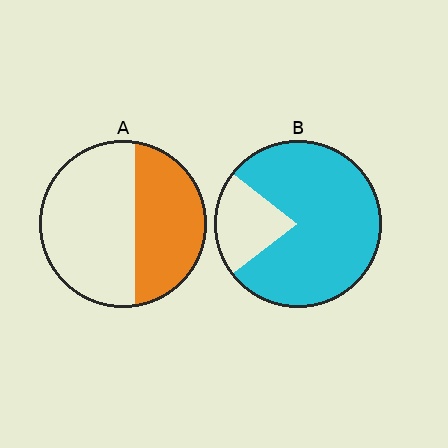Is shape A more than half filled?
No.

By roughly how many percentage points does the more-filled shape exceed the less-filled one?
By roughly 40 percentage points (B over A).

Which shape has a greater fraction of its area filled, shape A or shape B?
Shape B.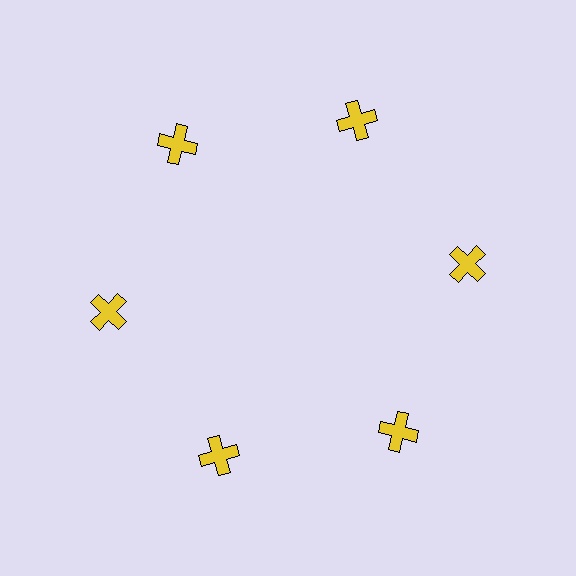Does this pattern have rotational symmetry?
Yes, this pattern has 6-fold rotational symmetry. It looks the same after rotating 60 degrees around the center.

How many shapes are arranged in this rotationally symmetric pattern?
There are 6 shapes, arranged in 6 groups of 1.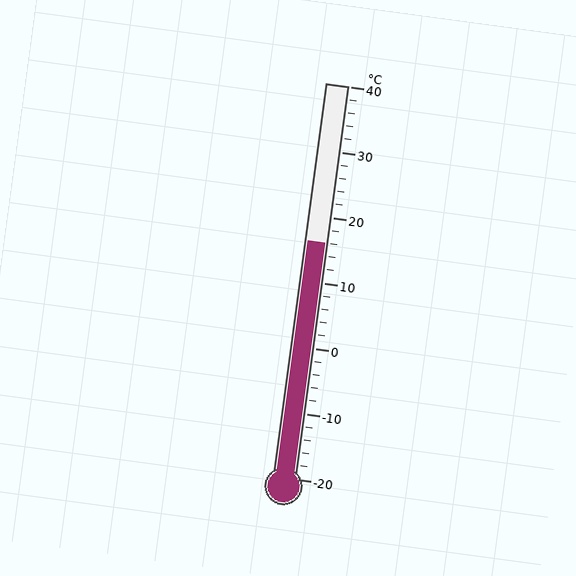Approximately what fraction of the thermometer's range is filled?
The thermometer is filled to approximately 60% of its range.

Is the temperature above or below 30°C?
The temperature is below 30°C.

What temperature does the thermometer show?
The thermometer shows approximately 16°C.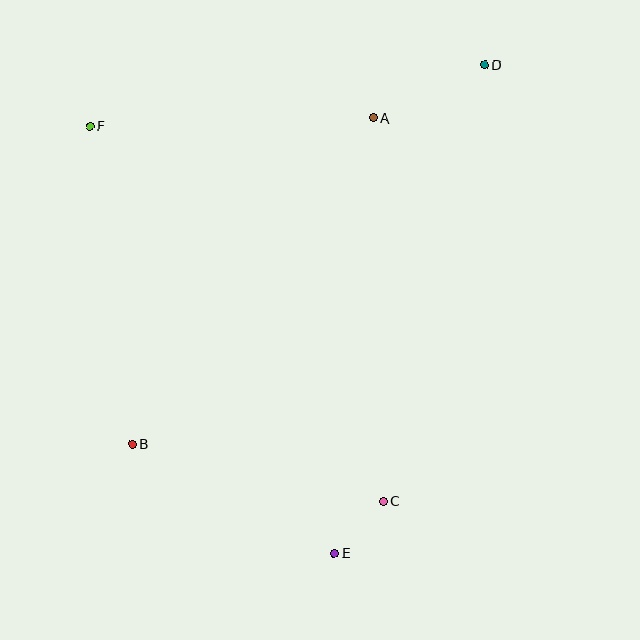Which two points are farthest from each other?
Points B and D are farthest from each other.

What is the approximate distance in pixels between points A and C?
The distance between A and C is approximately 383 pixels.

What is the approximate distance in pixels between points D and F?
The distance between D and F is approximately 399 pixels.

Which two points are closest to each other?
Points C and E are closest to each other.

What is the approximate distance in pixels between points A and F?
The distance between A and F is approximately 283 pixels.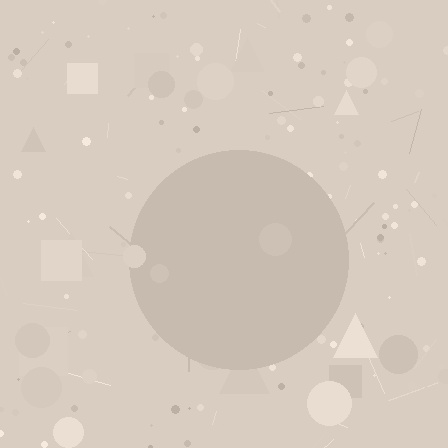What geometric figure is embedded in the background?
A circle is embedded in the background.